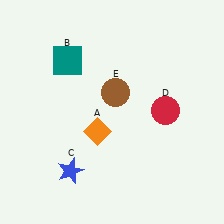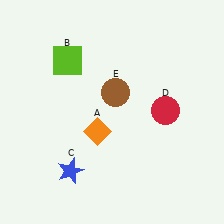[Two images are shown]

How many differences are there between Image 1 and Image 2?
There is 1 difference between the two images.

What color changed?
The square (B) changed from teal in Image 1 to lime in Image 2.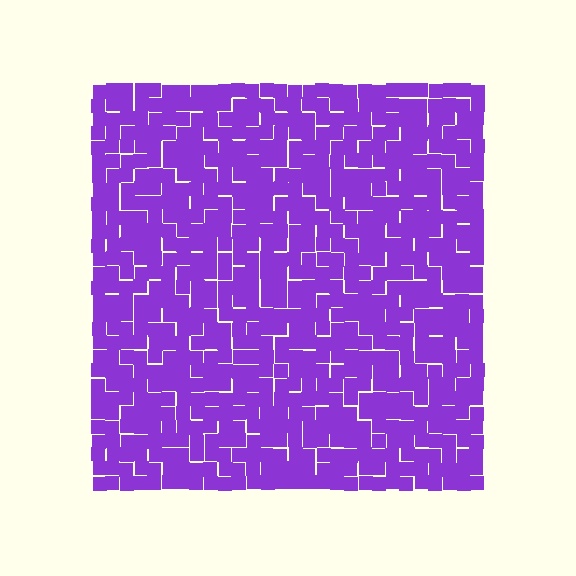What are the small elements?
The small elements are squares.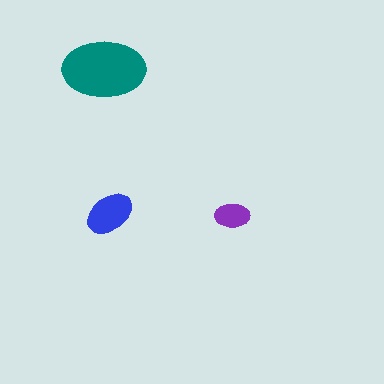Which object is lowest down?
The purple ellipse is bottommost.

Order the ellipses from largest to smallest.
the teal one, the blue one, the purple one.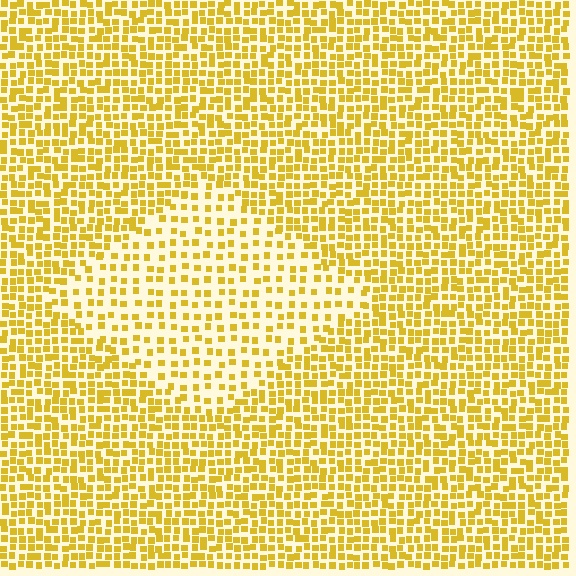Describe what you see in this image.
The image contains small yellow elements arranged at two different densities. A diamond-shaped region is visible where the elements are less densely packed than the surrounding area.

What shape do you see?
I see a diamond.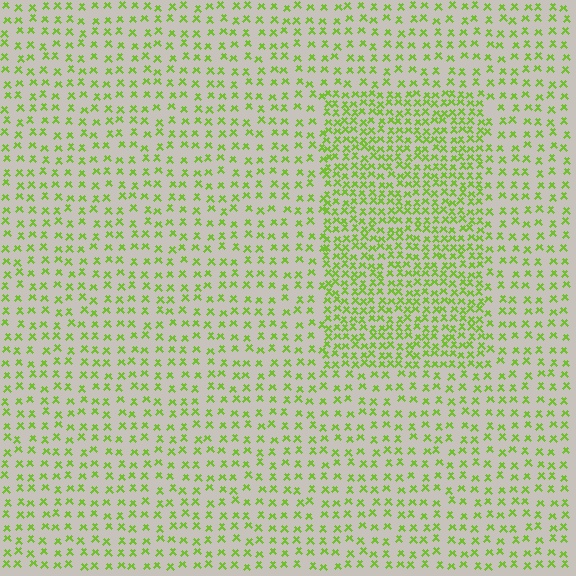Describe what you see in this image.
The image contains small lime elements arranged at two different densities. A rectangle-shaped region is visible where the elements are more densely packed than the surrounding area.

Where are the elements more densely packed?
The elements are more densely packed inside the rectangle boundary.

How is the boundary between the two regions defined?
The boundary is defined by a change in element density (approximately 2.0x ratio). All elements are the same color, size, and shape.